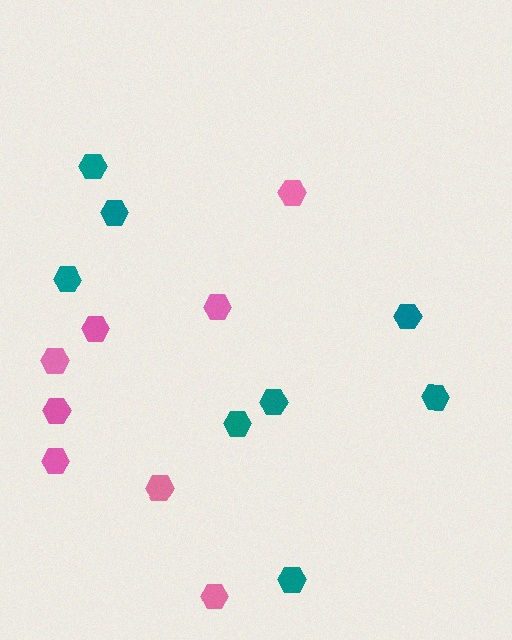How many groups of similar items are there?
There are 2 groups: one group of pink hexagons (8) and one group of teal hexagons (8).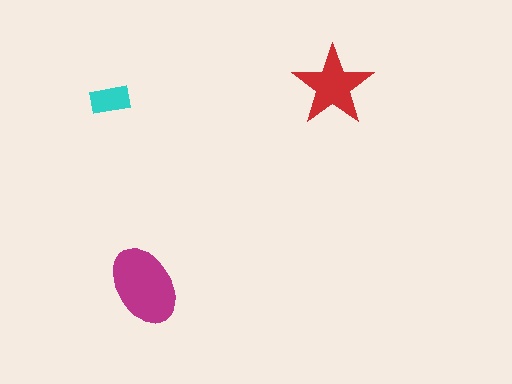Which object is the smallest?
The cyan rectangle.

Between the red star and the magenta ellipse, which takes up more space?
The magenta ellipse.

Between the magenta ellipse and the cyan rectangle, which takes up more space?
The magenta ellipse.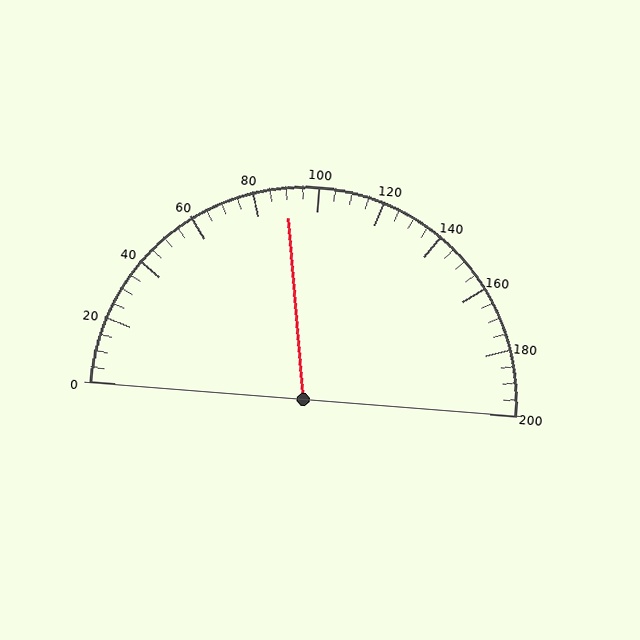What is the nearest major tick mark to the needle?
The nearest major tick mark is 80.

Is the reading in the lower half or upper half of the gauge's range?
The reading is in the lower half of the range (0 to 200).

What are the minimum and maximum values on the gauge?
The gauge ranges from 0 to 200.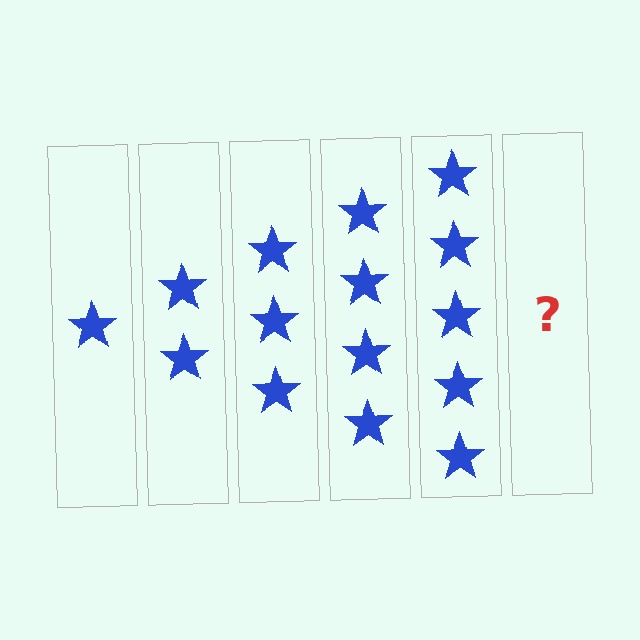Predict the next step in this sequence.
The next step is 6 stars.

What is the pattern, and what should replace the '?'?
The pattern is that each step adds one more star. The '?' should be 6 stars.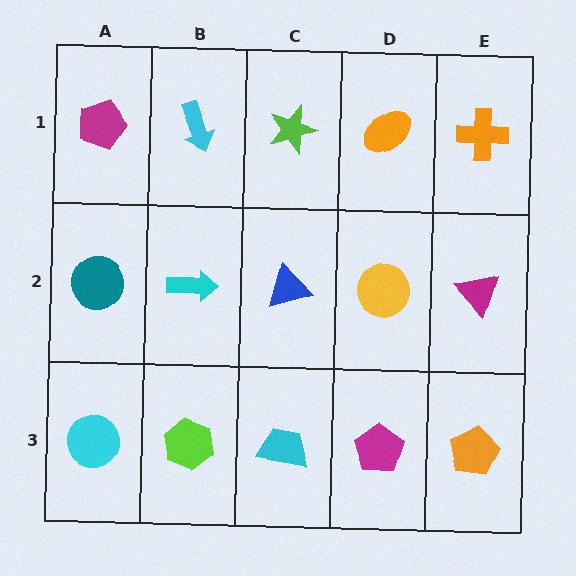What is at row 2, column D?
A yellow circle.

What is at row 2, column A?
A teal circle.